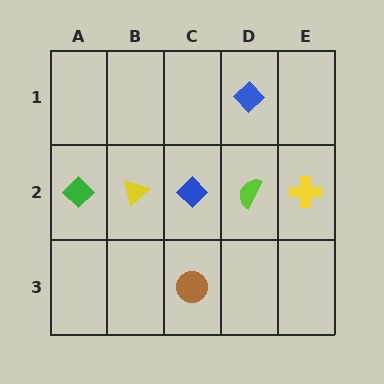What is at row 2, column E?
A yellow cross.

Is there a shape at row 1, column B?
No, that cell is empty.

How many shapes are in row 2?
5 shapes.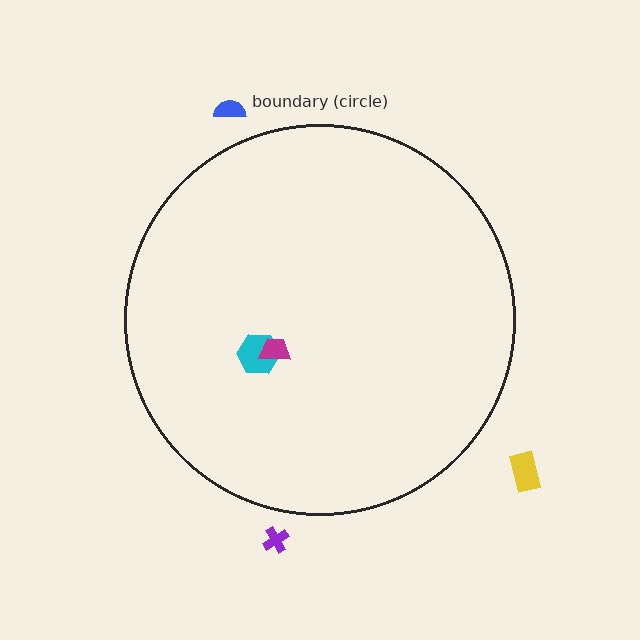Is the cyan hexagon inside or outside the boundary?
Inside.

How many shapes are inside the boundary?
2 inside, 3 outside.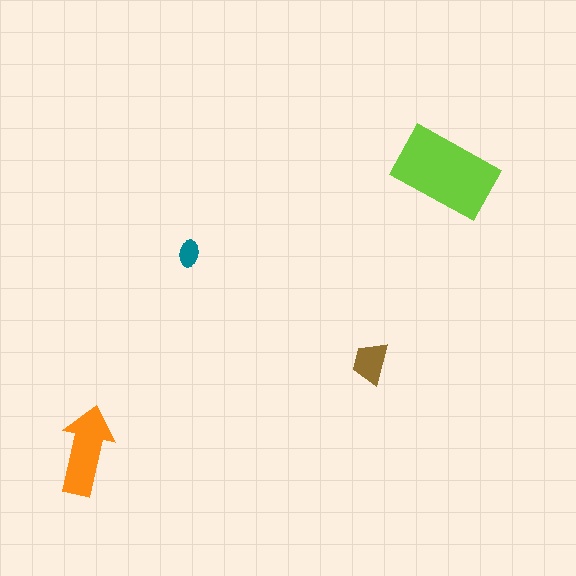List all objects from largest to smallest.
The lime rectangle, the orange arrow, the brown trapezoid, the teal ellipse.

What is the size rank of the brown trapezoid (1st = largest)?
3rd.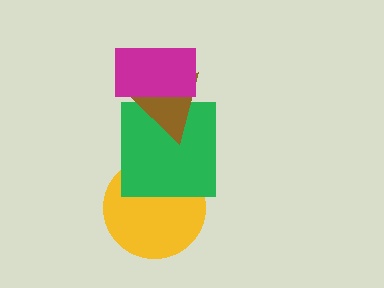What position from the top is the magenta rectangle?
The magenta rectangle is 1st from the top.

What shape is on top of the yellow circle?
The green square is on top of the yellow circle.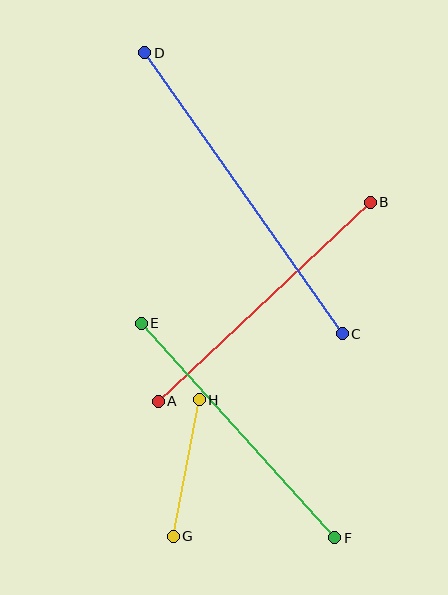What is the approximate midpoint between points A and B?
The midpoint is at approximately (264, 302) pixels.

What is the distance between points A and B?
The distance is approximately 291 pixels.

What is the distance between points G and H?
The distance is approximately 139 pixels.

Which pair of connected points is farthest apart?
Points C and D are farthest apart.